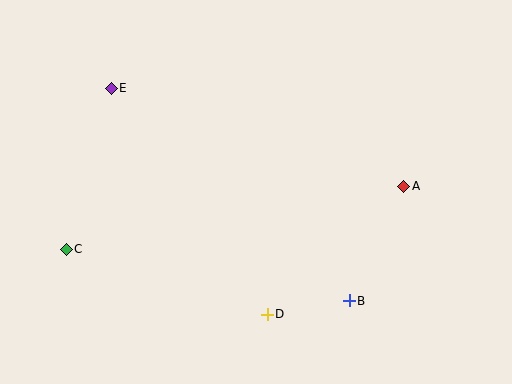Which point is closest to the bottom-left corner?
Point C is closest to the bottom-left corner.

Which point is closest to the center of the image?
Point D at (267, 314) is closest to the center.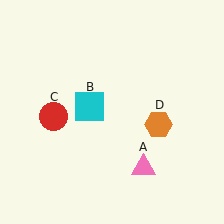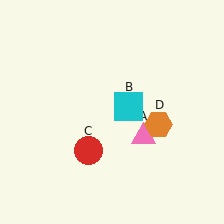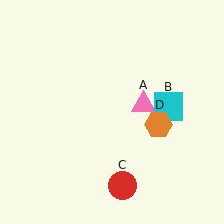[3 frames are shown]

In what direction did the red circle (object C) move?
The red circle (object C) moved down and to the right.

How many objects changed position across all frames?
3 objects changed position: pink triangle (object A), cyan square (object B), red circle (object C).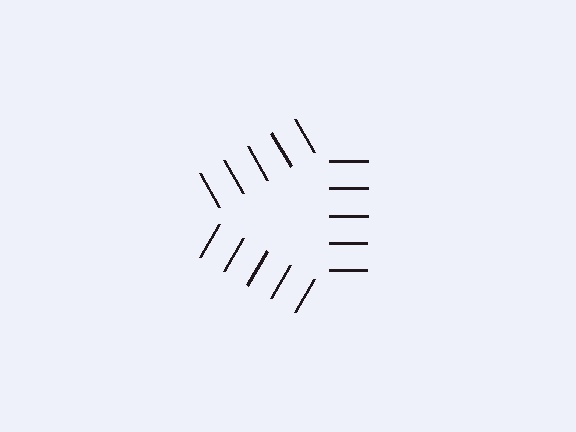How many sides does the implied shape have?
3 sides — the line-ends trace a triangle.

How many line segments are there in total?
15 — 5 along each of the 3 edges.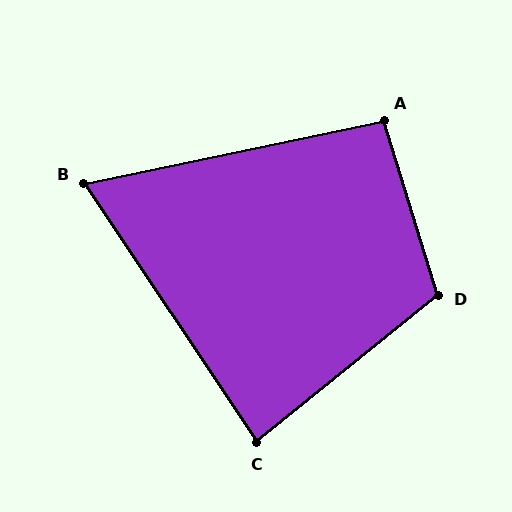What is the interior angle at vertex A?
Approximately 95 degrees (obtuse).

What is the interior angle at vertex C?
Approximately 85 degrees (acute).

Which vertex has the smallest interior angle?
B, at approximately 68 degrees.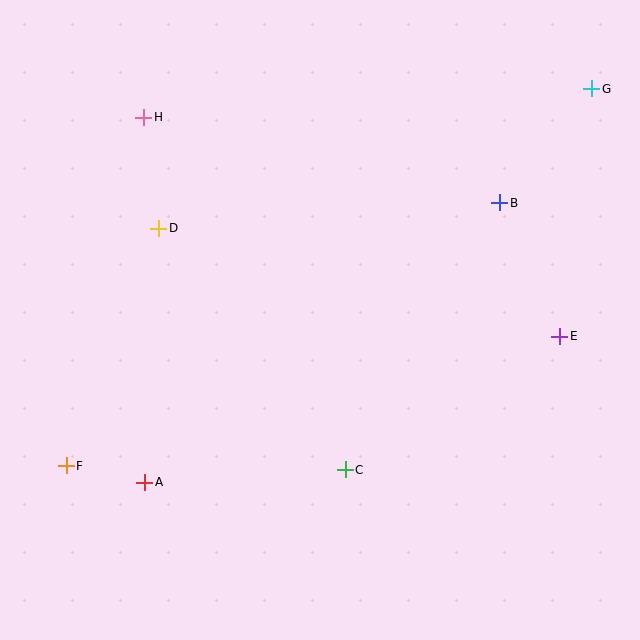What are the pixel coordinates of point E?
Point E is at (560, 336).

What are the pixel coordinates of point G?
Point G is at (592, 89).